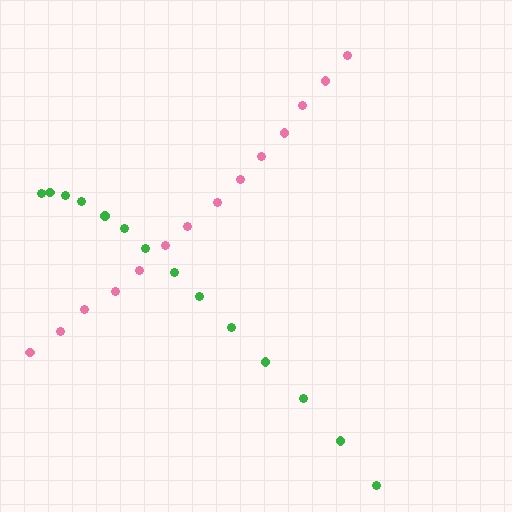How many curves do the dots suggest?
There are 2 distinct paths.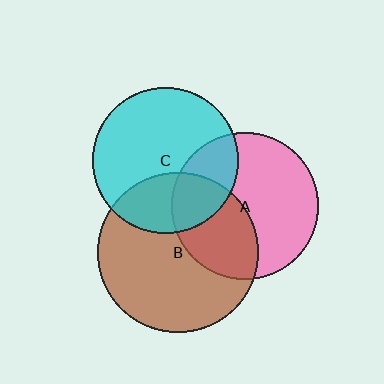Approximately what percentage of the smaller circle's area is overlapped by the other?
Approximately 40%.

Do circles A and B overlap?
Yes.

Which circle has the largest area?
Circle B (brown).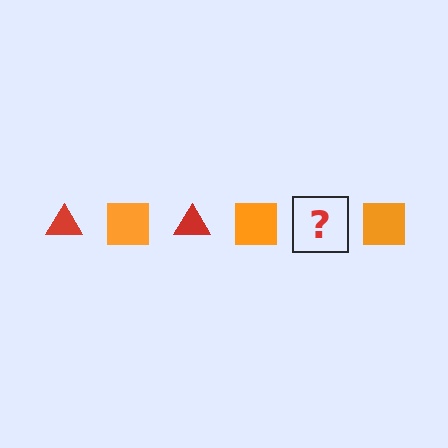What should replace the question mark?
The question mark should be replaced with a red triangle.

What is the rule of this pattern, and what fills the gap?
The rule is that the pattern alternates between red triangle and orange square. The gap should be filled with a red triangle.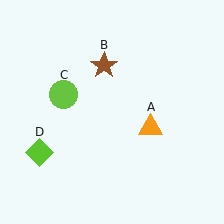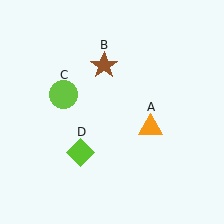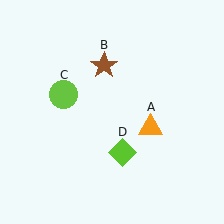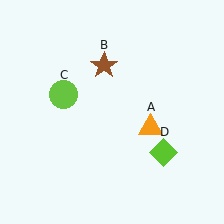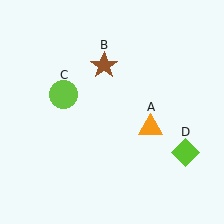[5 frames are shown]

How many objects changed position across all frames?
1 object changed position: lime diamond (object D).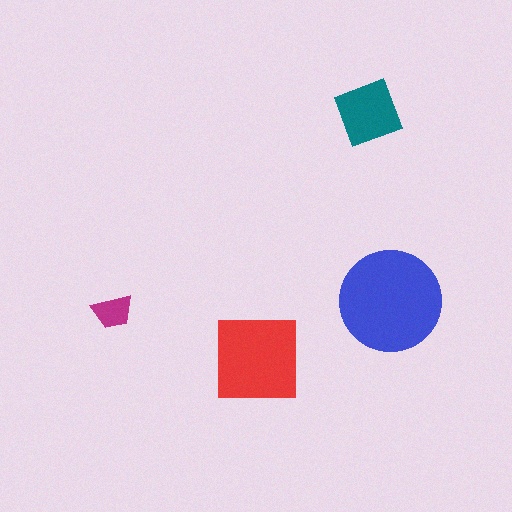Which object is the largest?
The blue circle.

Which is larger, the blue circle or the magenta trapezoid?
The blue circle.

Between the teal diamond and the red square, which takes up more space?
The red square.